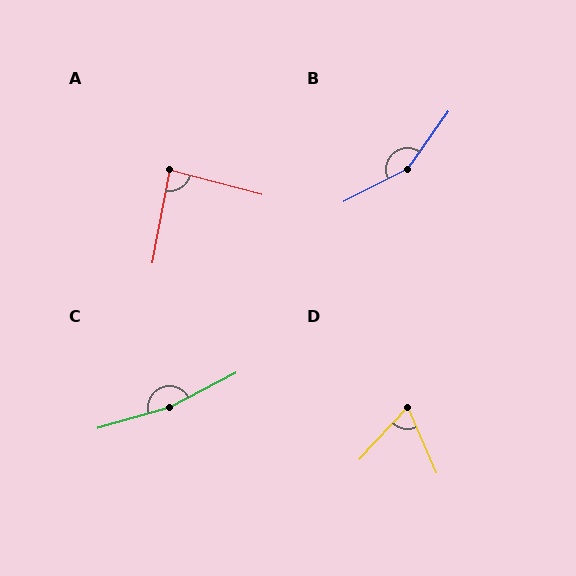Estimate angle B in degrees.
Approximately 153 degrees.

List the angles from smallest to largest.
D (66°), A (86°), B (153°), C (169°).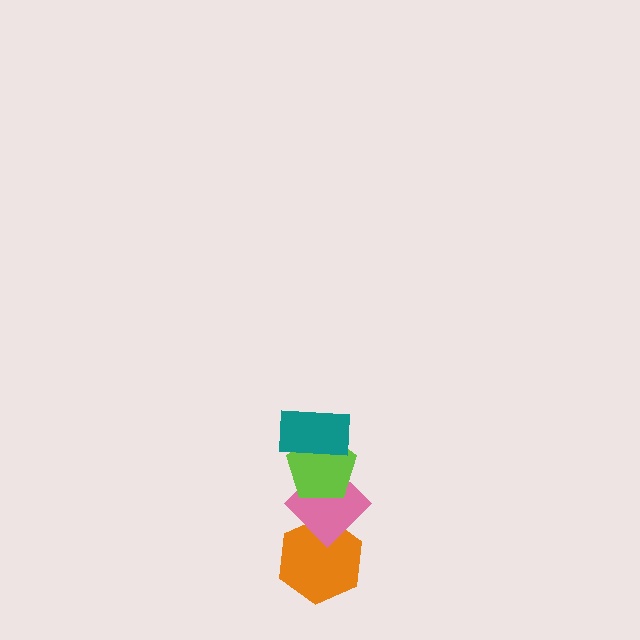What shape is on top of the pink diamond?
The lime pentagon is on top of the pink diamond.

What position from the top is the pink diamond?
The pink diamond is 3rd from the top.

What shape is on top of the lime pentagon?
The teal rectangle is on top of the lime pentagon.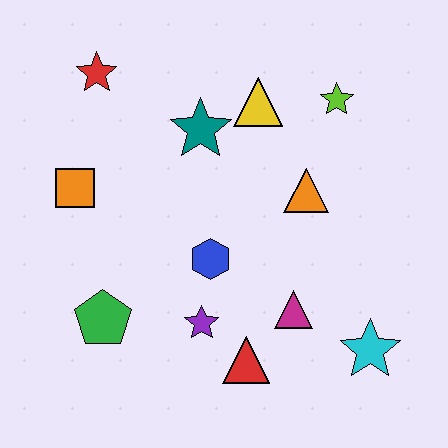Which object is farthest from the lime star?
The green pentagon is farthest from the lime star.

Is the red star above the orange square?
Yes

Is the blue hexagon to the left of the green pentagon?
No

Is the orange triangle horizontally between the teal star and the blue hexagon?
No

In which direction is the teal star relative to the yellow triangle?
The teal star is to the left of the yellow triangle.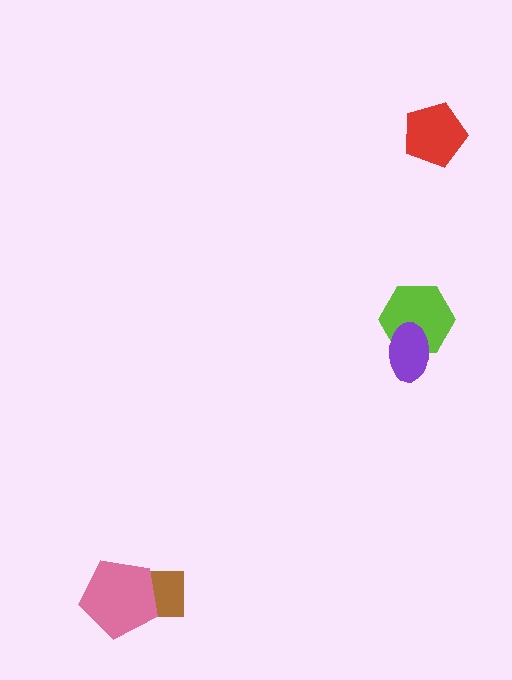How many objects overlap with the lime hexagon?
1 object overlaps with the lime hexagon.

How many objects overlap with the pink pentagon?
1 object overlaps with the pink pentagon.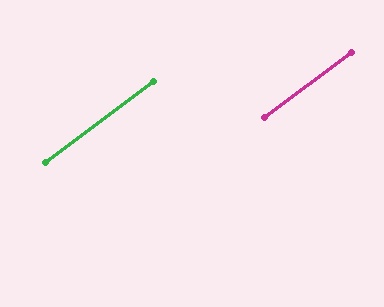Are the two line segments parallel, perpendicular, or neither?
Parallel — their directions differ by only 0.6°.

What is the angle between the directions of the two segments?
Approximately 1 degree.